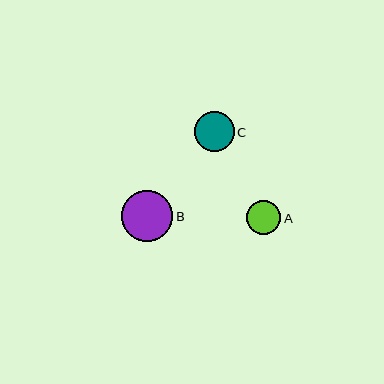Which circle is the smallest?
Circle A is the smallest with a size of approximately 34 pixels.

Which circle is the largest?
Circle B is the largest with a size of approximately 51 pixels.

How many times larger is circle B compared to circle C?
Circle B is approximately 1.3 times the size of circle C.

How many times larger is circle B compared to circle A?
Circle B is approximately 1.5 times the size of circle A.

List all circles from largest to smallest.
From largest to smallest: B, C, A.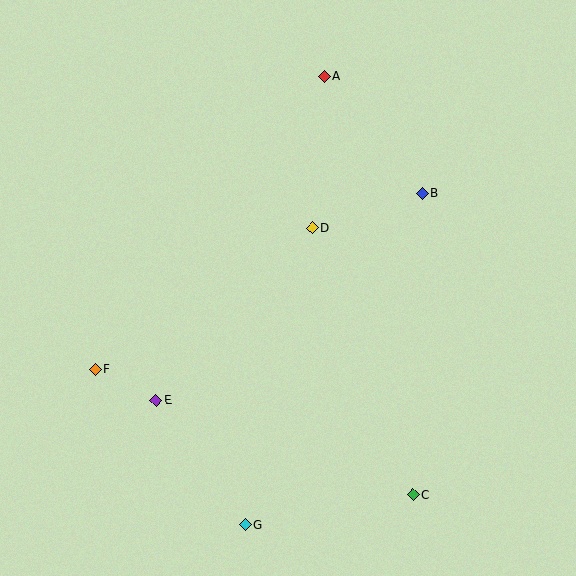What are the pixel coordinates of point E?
Point E is at (156, 400).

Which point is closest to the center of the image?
Point D at (312, 228) is closest to the center.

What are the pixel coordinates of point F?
Point F is at (95, 370).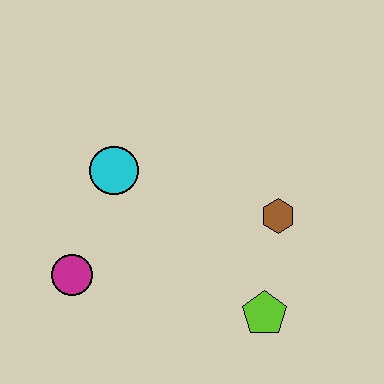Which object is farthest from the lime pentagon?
The cyan circle is farthest from the lime pentagon.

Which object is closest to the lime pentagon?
The brown hexagon is closest to the lime pentagon.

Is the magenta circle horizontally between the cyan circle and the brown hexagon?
No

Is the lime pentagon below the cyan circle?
Yes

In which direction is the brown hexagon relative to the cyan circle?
The brown hexagon is to the right of the cyan circle.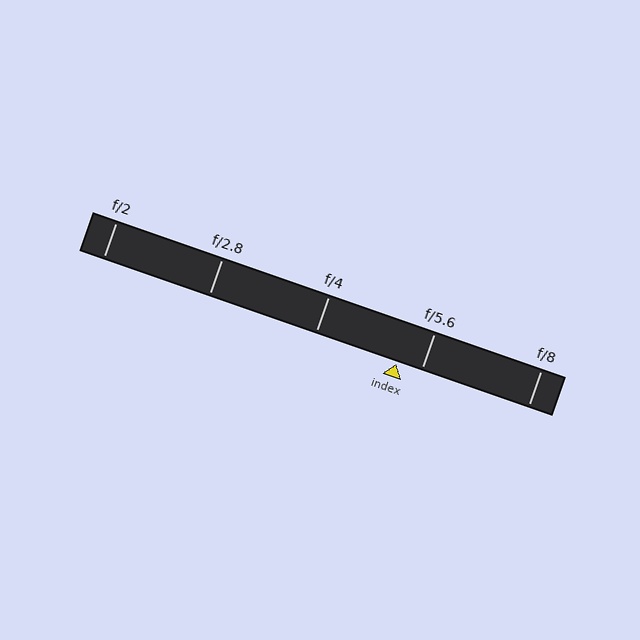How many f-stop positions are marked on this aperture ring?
There are 5 f-stop positions marked.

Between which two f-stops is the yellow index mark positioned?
The index mark is between f/4 and f/5.6.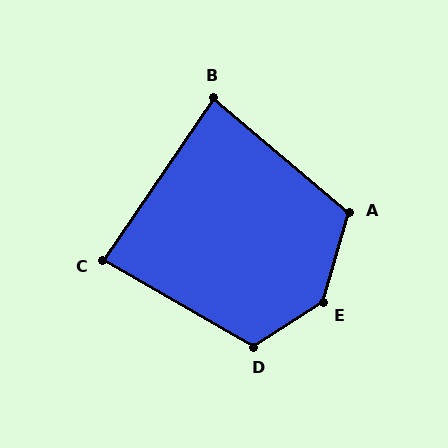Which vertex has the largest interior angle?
E, at approximately 139 degrees.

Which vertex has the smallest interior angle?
B, at approximately 84 degrees.